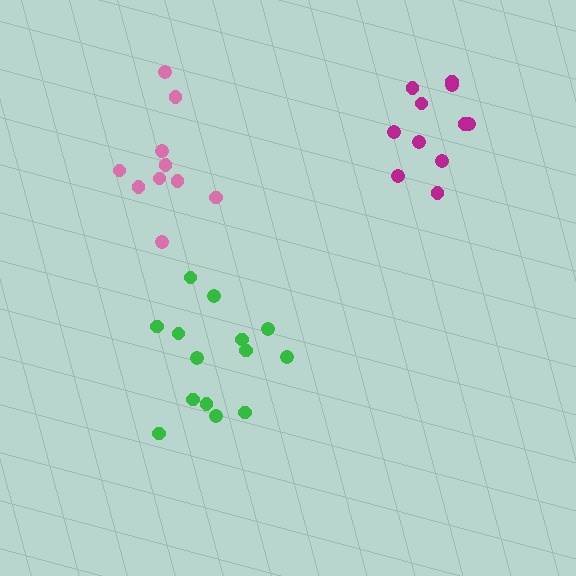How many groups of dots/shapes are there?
There are 3 groups.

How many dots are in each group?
Group 1: 10 dots, Group 2: 14 dots, Group 3: 11 dots (35 total).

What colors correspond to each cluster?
The clusters are colored: pink, green, magenta.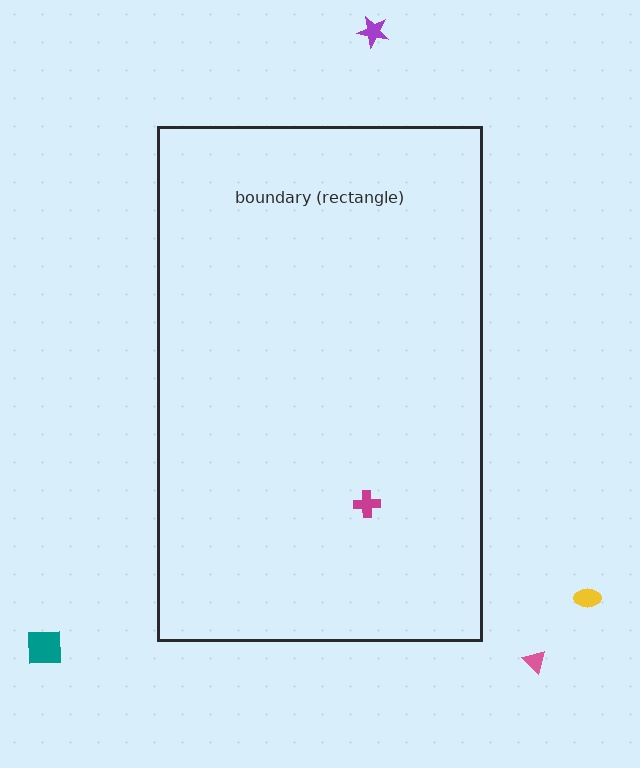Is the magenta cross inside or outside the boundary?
Inside.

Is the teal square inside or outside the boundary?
Outside.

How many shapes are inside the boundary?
1 inside, 4 outside.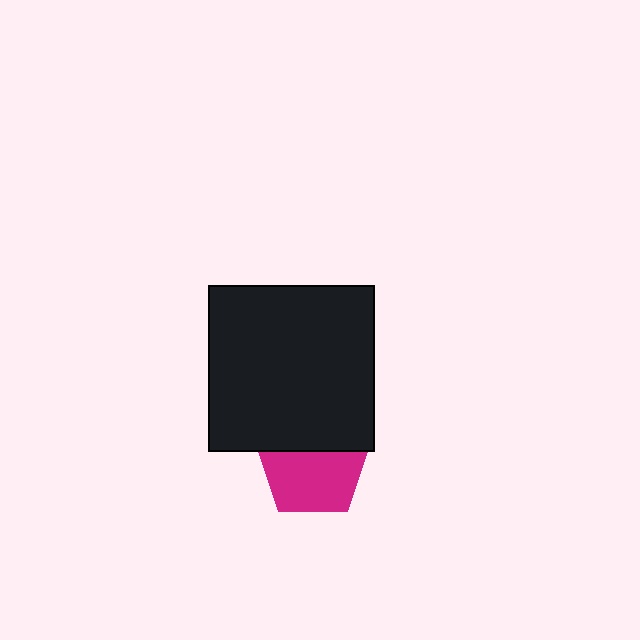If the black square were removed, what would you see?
You would see the complete magenta pentagon.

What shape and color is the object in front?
The object in front is a black square.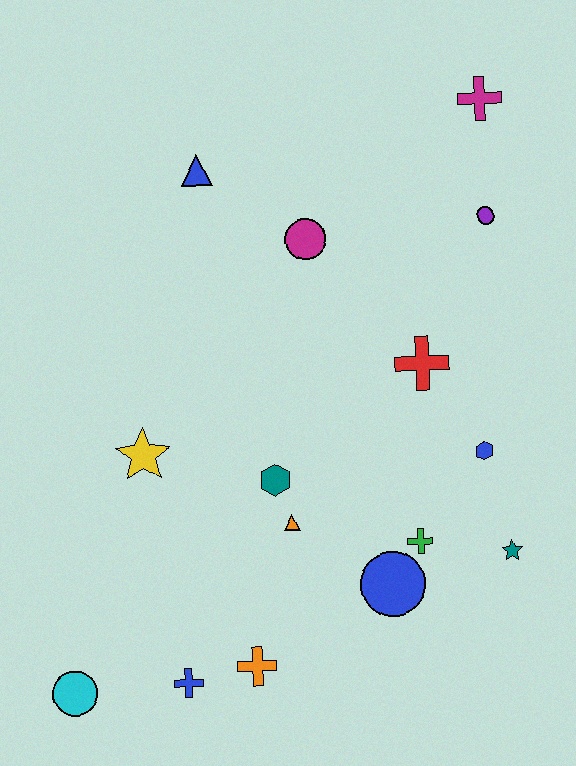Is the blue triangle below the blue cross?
No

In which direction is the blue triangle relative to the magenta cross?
The blue triangle is to the left of the magenta cross.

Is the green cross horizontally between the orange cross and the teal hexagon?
No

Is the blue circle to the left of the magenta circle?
No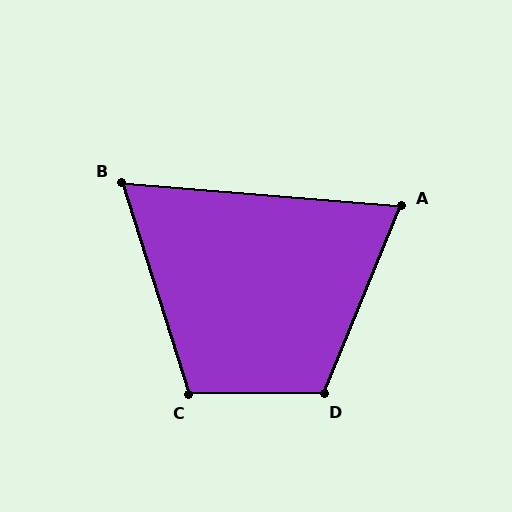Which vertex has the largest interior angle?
D, at approximately 112 degrees.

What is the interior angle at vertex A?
Approximately 73 degrees (acute).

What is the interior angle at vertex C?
Approximately 107 degrees (obtuse).